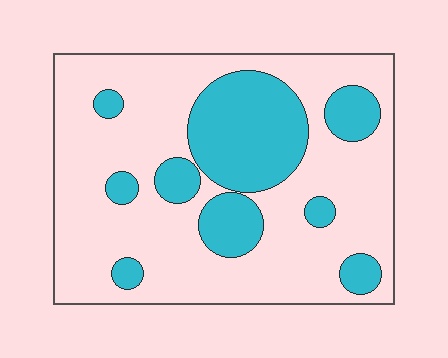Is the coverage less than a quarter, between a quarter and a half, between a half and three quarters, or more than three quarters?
Between a quarter and a half.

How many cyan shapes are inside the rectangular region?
9.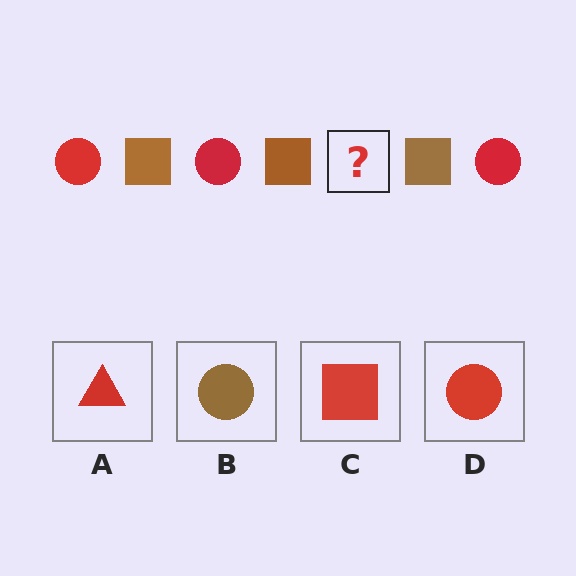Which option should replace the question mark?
Option D.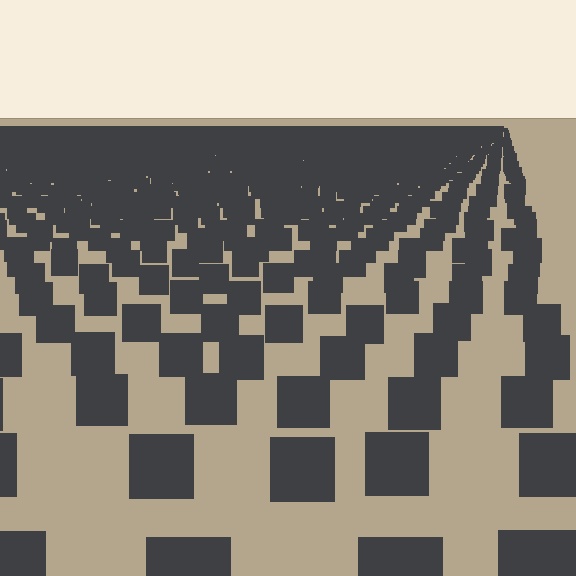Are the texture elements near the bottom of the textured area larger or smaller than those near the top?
Larger. Near the bottom, elements are closer to the viewer and appear at a bigger on-screen size.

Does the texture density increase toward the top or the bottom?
Density increases toward the top.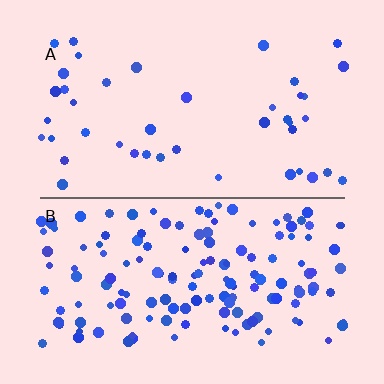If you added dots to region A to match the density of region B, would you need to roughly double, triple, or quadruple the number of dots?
Approximately triple.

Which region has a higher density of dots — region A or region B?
B (the bottom).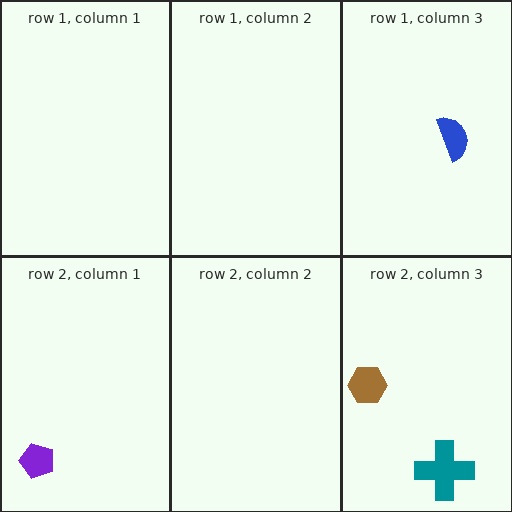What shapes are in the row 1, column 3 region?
The blue semicircle.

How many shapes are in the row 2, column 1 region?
1.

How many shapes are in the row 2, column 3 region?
2.